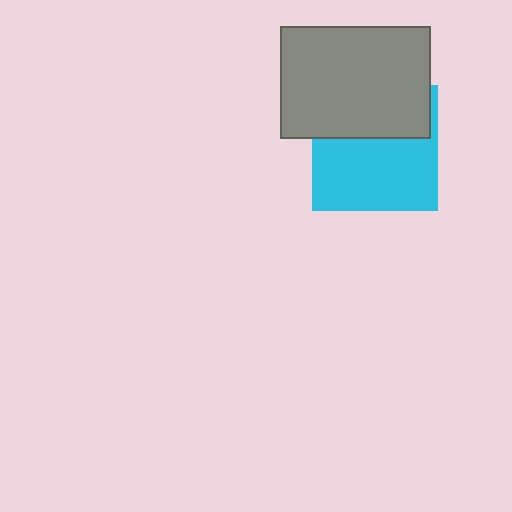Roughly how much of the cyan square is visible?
About half of it is visible (roughly 59%).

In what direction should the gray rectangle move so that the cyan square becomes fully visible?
The gray rectangle should move up. That is the shortest direction to clear the overlap and leave the cyan square fully visible.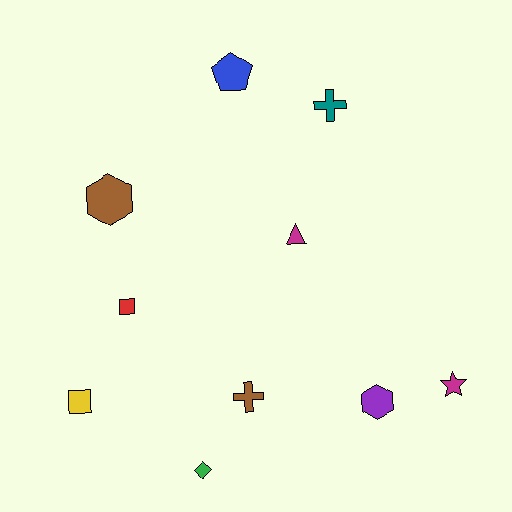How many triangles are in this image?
There is 1 triangle.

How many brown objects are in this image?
There are 2 brown objects.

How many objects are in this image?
There are 10 objects.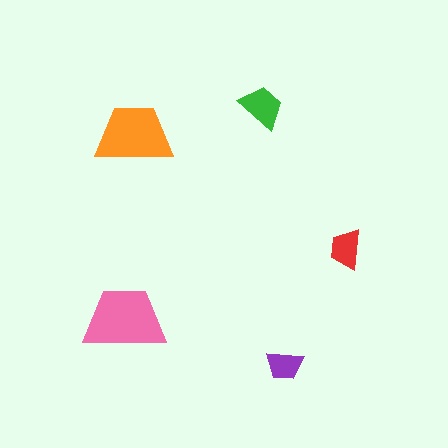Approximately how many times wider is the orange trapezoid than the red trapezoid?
About 2 times wider.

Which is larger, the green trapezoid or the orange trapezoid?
The orange one.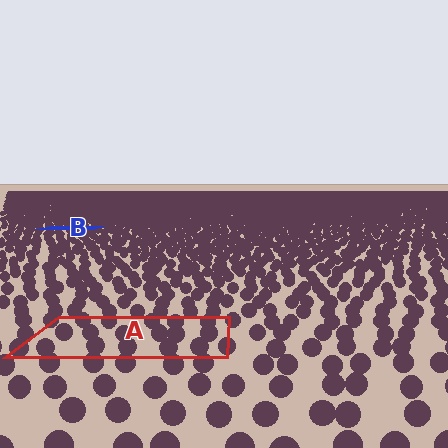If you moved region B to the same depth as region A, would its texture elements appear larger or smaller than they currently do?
They would appear larger. At a closer depth, the same texture elements are projected at a bigger on-screen size.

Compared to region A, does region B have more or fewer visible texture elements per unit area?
Region B has more texture elements per unit area — they are packed more densely because it is farther away.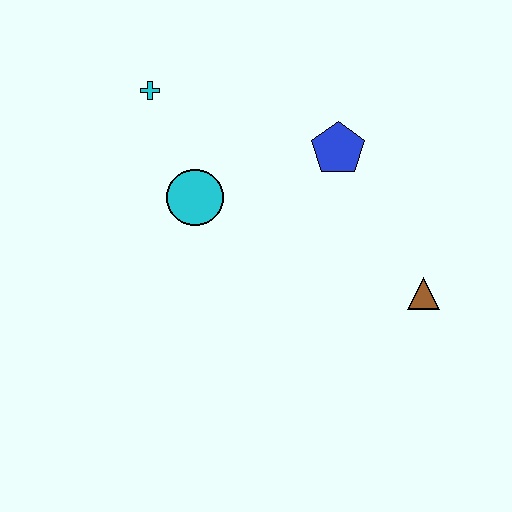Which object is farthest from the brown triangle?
The cyan cross is farthest from the brown triangle.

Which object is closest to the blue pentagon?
The cyan circle is closest to the blue pentagon.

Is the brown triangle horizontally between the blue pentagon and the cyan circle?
No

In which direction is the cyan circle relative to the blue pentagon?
The cyan circle is to the left of the blue pentagon.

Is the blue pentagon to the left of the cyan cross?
No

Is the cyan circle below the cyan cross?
Yes